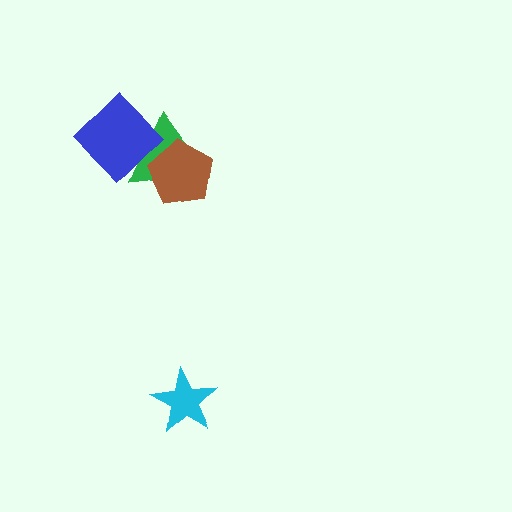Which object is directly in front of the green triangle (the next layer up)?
The blue diamond is directly in front of the green triangle.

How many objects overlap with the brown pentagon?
2 objects overlap with the brown pentagon.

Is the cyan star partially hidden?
No, no other shape covers it.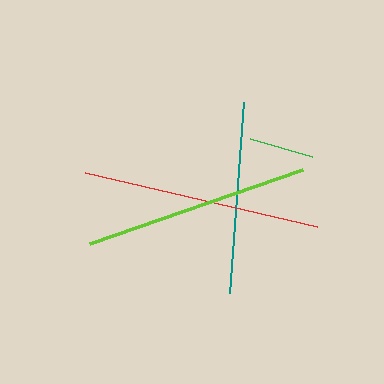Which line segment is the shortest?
The green line is the shortest at approximately 65 pixels.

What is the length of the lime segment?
The lime segment is approximately 226 pixels long.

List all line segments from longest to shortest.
From longest to shortest: red, lime, teal, green.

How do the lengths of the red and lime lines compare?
The red and lime lines are approximately the same length.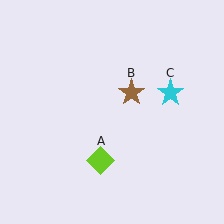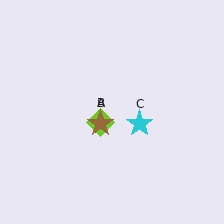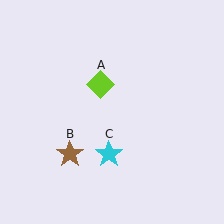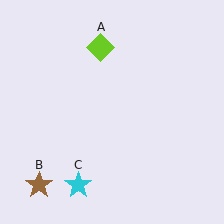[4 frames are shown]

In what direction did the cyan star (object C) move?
The cyan star (object C) moved down and to the left.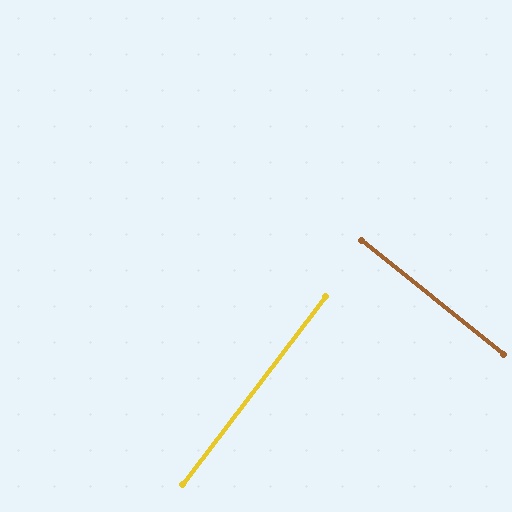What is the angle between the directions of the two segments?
Approximately 89 degrees.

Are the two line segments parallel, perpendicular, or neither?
Perpendicular — they meet at approximately 89°.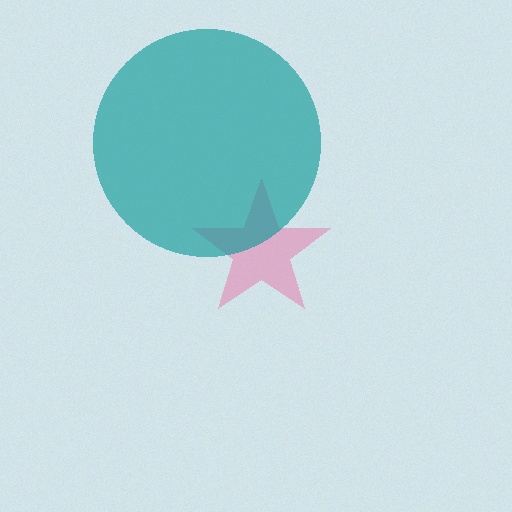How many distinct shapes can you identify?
There are 2 distinct shapes: a pink star, a teal circle.